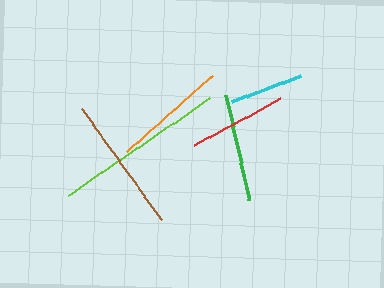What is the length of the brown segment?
The brown segment is approximately 138 pixels long.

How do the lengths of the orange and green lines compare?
The orange and green lines are approximately the same length.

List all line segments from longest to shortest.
From longest to shortest: lime, brown, orange, green, red, cyan.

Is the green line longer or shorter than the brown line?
The brown line is longer than the green line.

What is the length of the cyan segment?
The cyan segment is approximately 73 pixels long.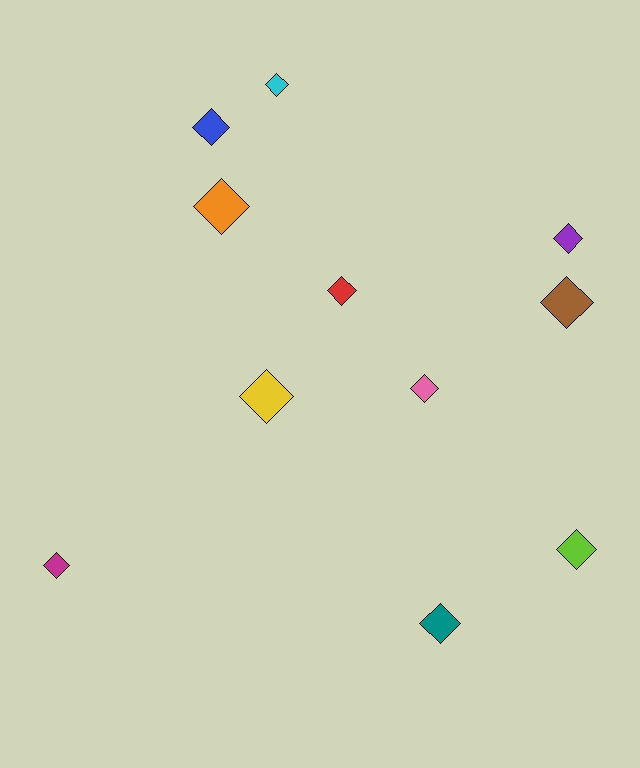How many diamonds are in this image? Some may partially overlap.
There are 11 diamonds.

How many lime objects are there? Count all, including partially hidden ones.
There is 1 lime object.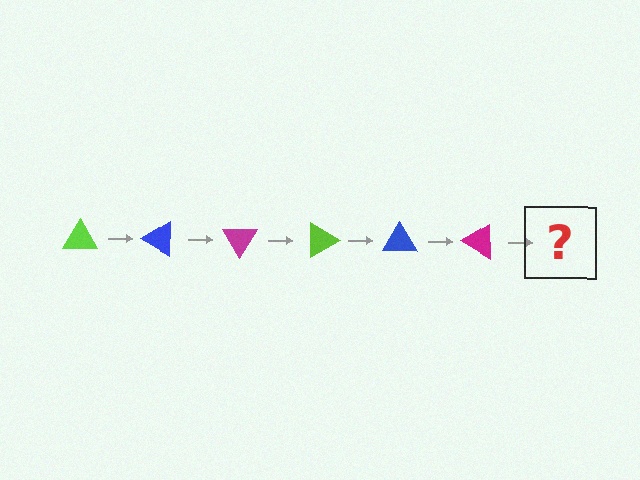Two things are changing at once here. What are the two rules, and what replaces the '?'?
The two rules are that it rotates 30 degrees each step and the color cycles through lime, blue, and magenta. The '?' should be a lime triangle, rotated 180 degrees from the start.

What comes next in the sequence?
The next element should be a lime triangle, rotated 180 degrees from the start.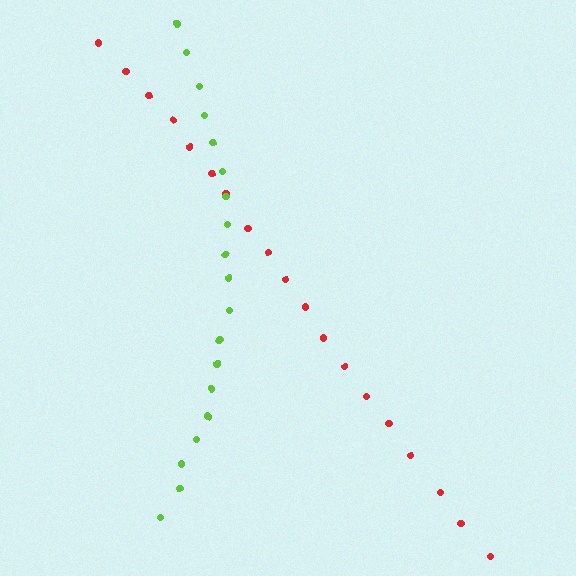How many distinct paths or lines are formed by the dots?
There are 2 distinct paths.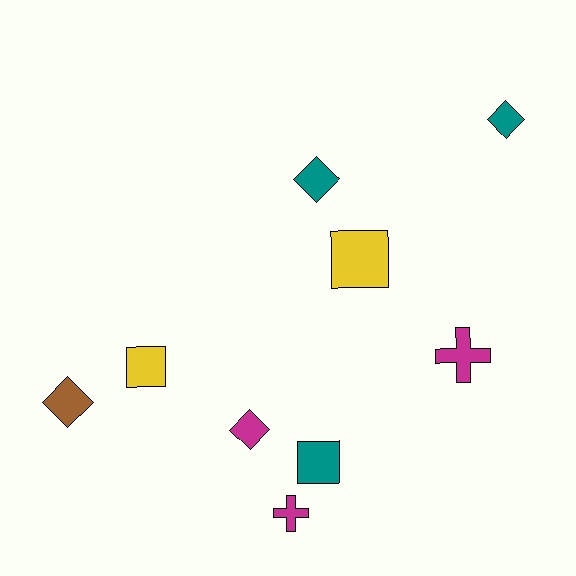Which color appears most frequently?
Magenta, with 3 objects.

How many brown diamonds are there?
There is 1 brown diamond.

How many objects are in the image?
There are 9 objects.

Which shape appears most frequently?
Diamond, with 4 objects.